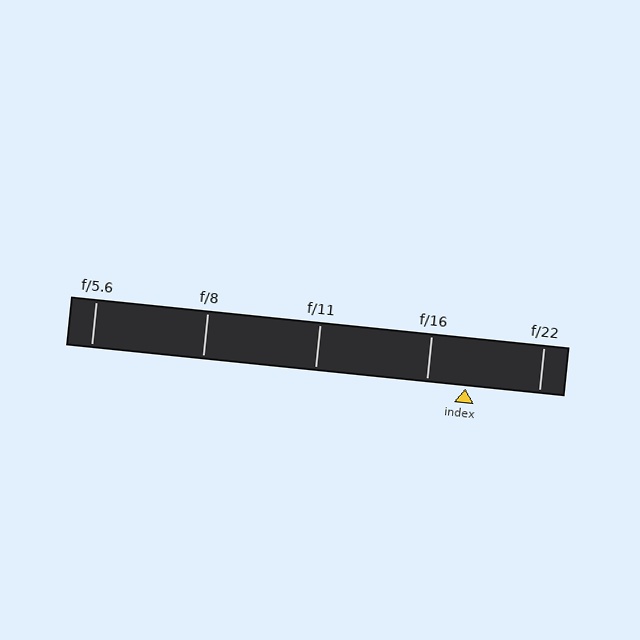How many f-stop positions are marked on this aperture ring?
There are 5 f-stop positions marked.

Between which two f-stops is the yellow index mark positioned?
The index mark is between f/16 and f/22.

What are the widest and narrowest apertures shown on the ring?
The widest aperture shown is f/5.6 and the narrowest is f/22.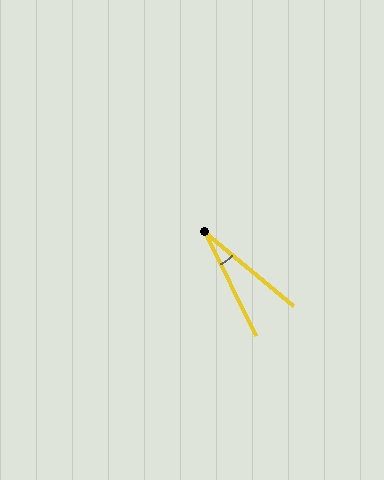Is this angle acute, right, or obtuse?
It is acute.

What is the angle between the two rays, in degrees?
Approximately 25 degrees.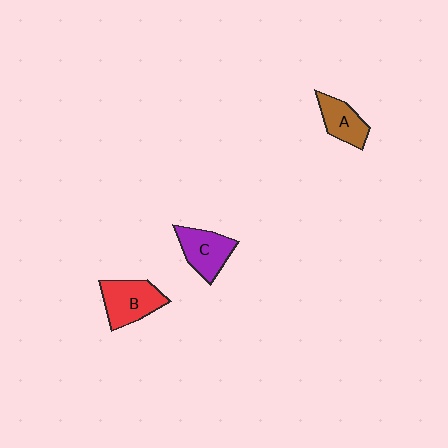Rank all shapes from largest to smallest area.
From largest to smallest: B (red), C (purple), A (brown).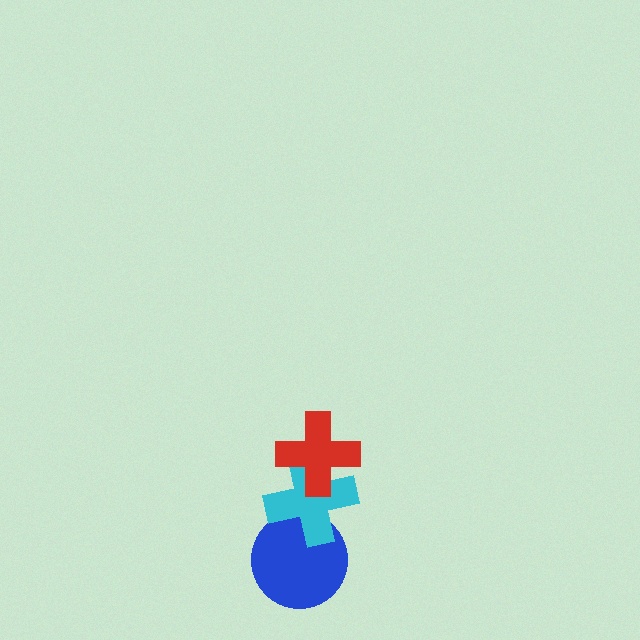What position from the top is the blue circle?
The blue circle is 3rd from the top.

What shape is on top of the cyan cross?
The red cross is on top of the cyan cross.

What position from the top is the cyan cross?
The cyan cross is 2nd from the top.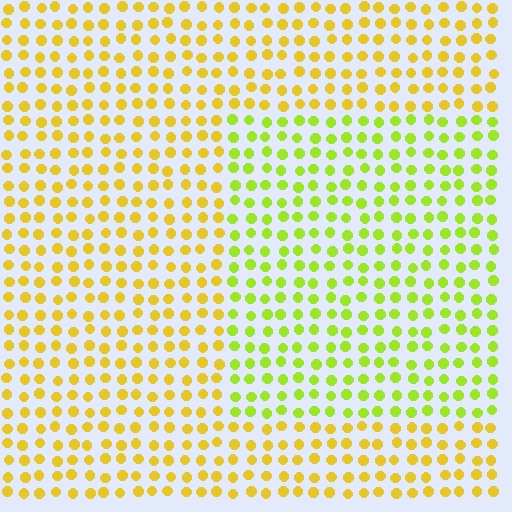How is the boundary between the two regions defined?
The boundary is defined purely by a slight shift in hue (about 34 degrees). Spacing, size, and orientation are identical on both sides.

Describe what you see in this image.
The image is filled with small yellow elements in a uniform arrangement. A rectangle-shaped region is visible where the elements are tinted to a slightly different hue, forming a subtle color boundary.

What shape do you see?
I see a rectangle.